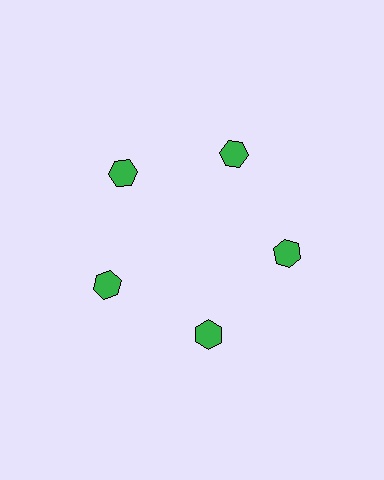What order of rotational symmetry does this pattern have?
This pattern has 5-fold rotational symmetry.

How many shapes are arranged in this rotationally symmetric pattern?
There are 5 shapes, arranged in 5 groups of 1.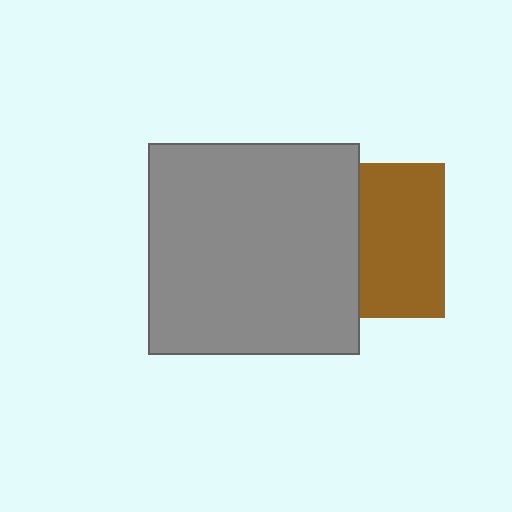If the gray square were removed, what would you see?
You would see the complete brown square.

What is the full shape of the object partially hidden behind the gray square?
The partially hidden object is a brown square.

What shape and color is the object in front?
The object in front is a gray square.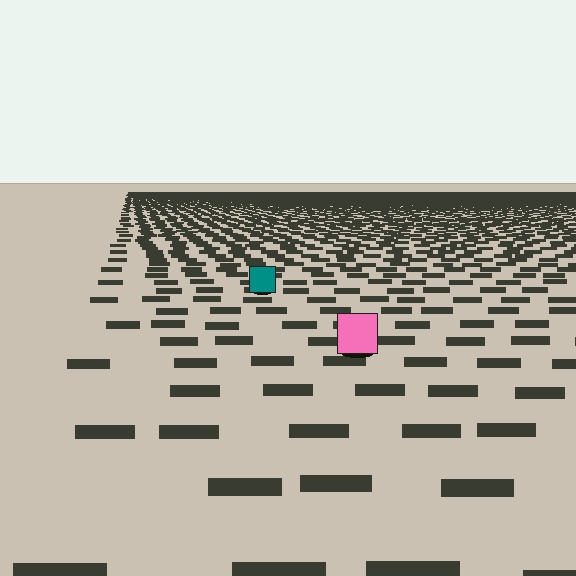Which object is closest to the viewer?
The pink square is closest. The texture marks near it are larger and more spread out.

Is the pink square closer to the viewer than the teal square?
Yes. The pink square is closer — you can tell from the texture gradient: the ground texture is coarser near it.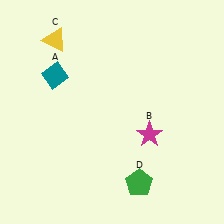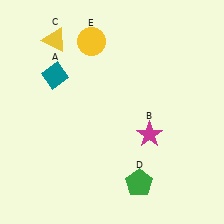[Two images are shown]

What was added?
A yellow circle (E) was added in Image 2.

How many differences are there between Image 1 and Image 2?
There is 1 difference between the two images.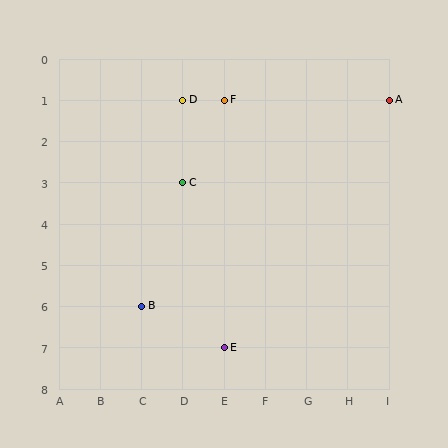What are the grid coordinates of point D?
Point D is at grid coordinates (D, 1).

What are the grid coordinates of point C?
Point C is at grid coordinates (D, 3).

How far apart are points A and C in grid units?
Points A and C are 5 columns and 2 rows apart (about 5.4 grid units diagonally).